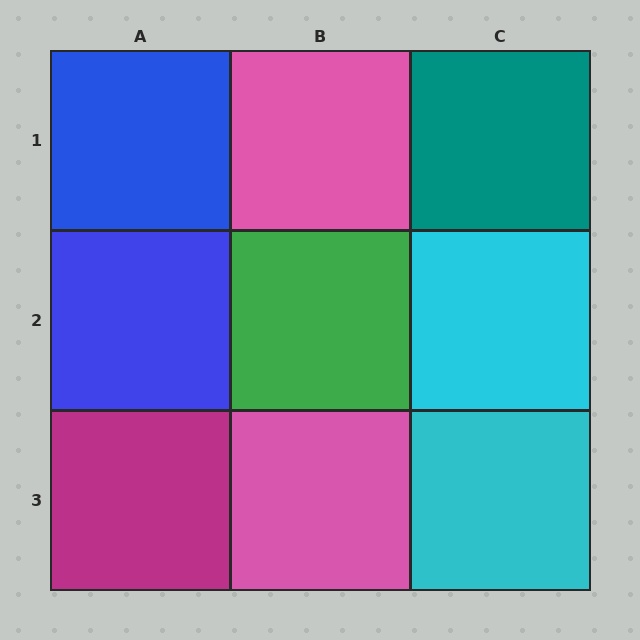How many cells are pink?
2 cells are pink.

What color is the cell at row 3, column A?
Magenta.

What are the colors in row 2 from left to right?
Blue, green, cyan.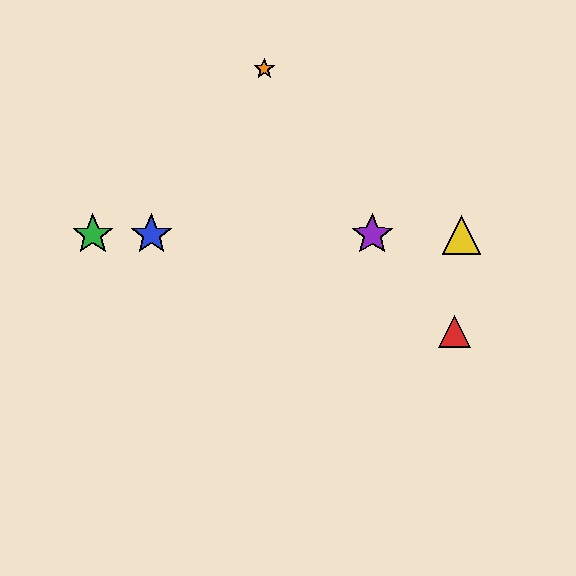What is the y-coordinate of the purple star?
The purple star is at y≈235.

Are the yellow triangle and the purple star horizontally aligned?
Yes, both are at y≈235.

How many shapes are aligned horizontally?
4 shapes (the blue star, the green star, the yellow triangle, the purple star) are aligned horizontally.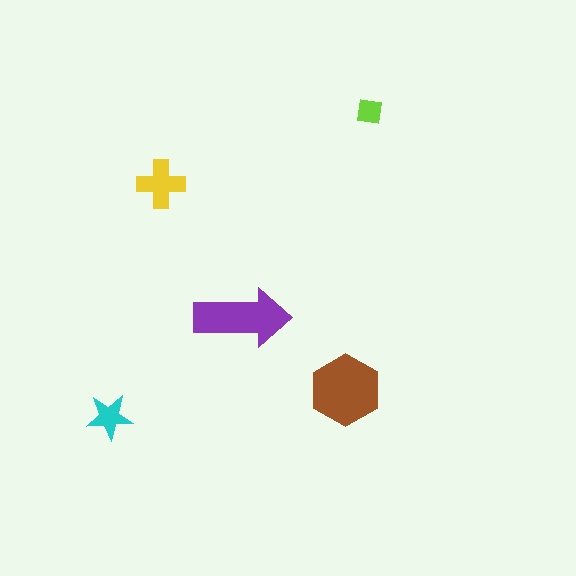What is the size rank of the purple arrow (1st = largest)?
2nd.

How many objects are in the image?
There are 5 objects in the image.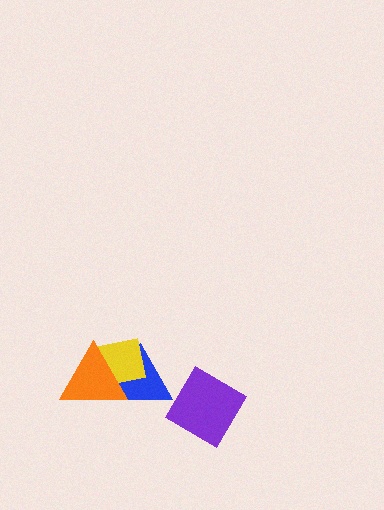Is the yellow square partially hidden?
Yes, it is partially covered by another shape.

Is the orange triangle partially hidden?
No, no other shape covers it.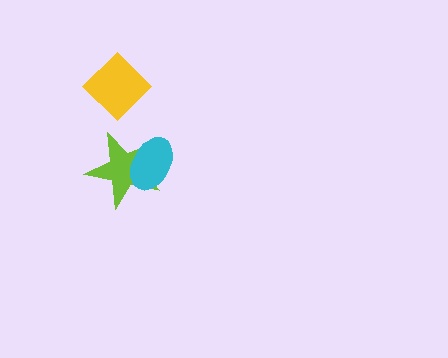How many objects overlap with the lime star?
1 object overlaps with the lime star.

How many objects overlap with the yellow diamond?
0 objects overlap with the yellow diamond.